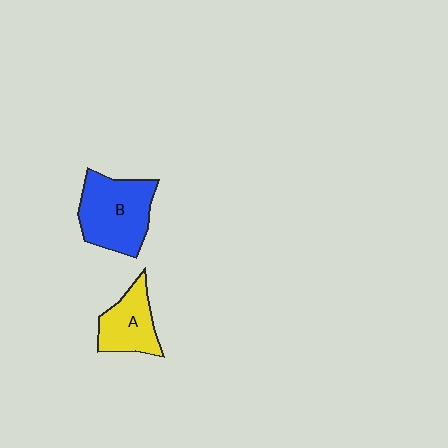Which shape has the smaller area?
Shape A (yellow).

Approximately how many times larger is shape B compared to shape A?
Approximately 1.5 times.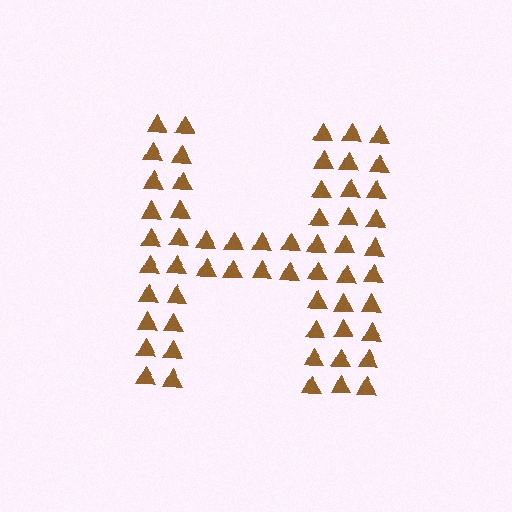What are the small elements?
The small elements are triangles.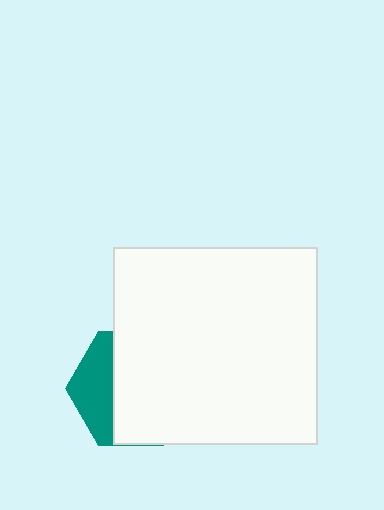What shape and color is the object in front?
The object in front is a white rectangle.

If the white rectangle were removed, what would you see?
You would see the complete teal hexagon.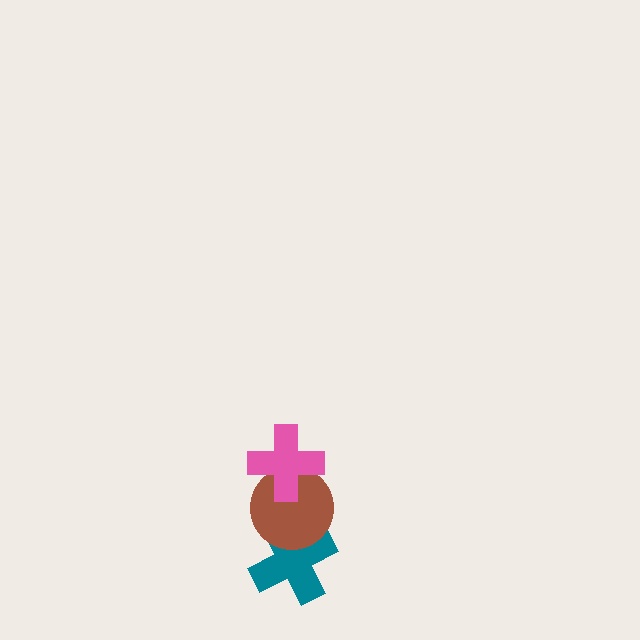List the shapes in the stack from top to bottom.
From top to bottom: the pink cross, the brown circle, the teal cross.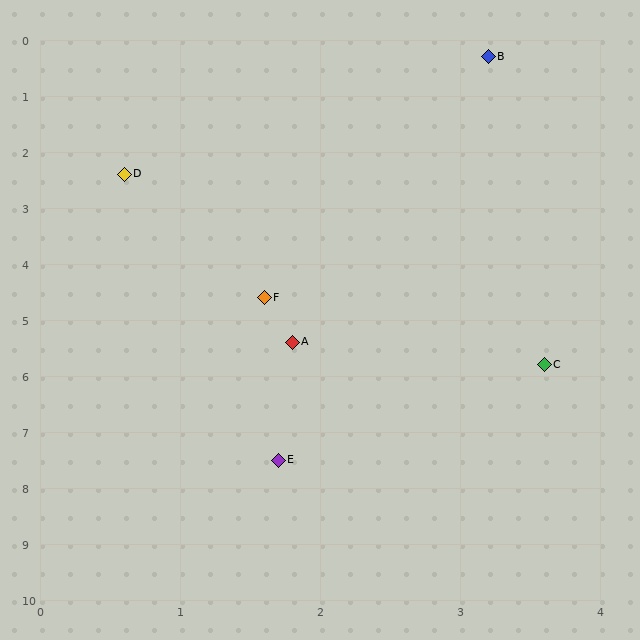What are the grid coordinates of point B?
Point B is at approximately (3.2, 0.3).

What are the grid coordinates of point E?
Point E is at approximately (1.7, 7.5).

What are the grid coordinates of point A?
Point A is at approximately (1.8, 5.4).